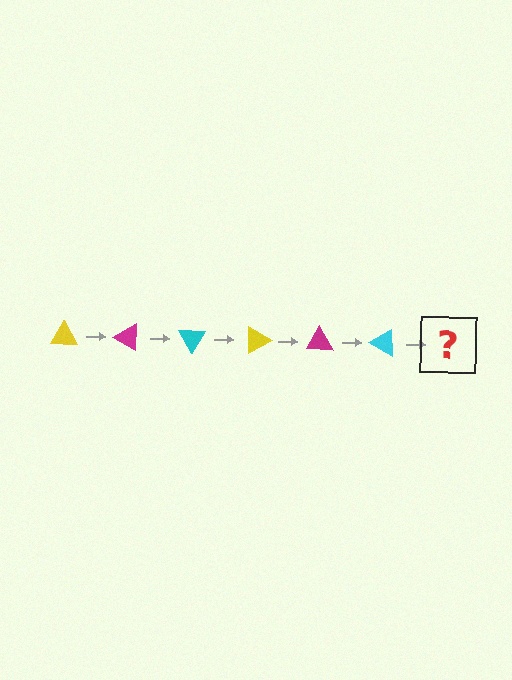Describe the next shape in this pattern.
It should be a yellow triangle, rotated 180 degrees from the start.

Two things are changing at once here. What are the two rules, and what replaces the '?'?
The two rules are that it rotates 30 degrees each step and the color cycles through yellow, magenta, and cyan. The '?' should be a yellow triangle, rotated 180 degrees from the start.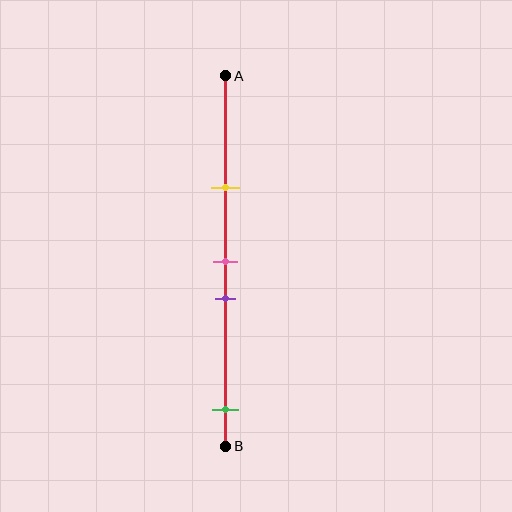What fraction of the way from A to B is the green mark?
The green mark is approximately 90% (0.9) of the way from A to B.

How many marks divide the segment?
There are 4 marks dividing the segment.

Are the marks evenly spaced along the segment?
No, the marks are not evenly spaced.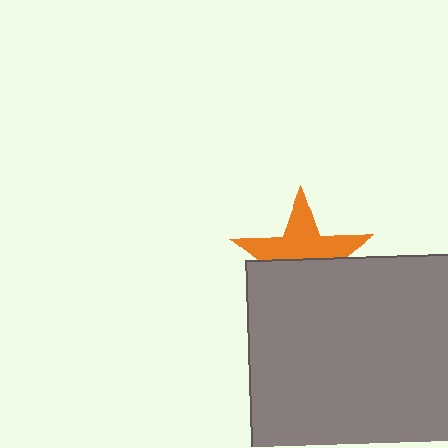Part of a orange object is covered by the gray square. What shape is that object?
It is a star.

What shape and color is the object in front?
The object in front is a gray square.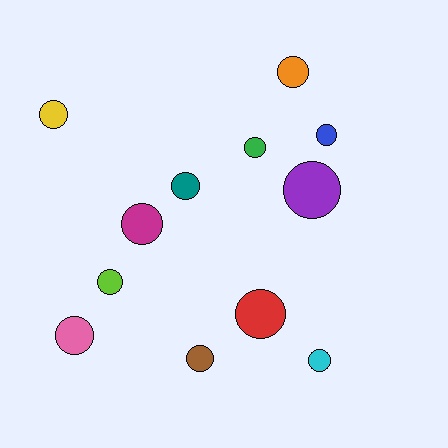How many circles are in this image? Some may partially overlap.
There are 12 circles.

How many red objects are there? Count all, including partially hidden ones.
There is 1 red object.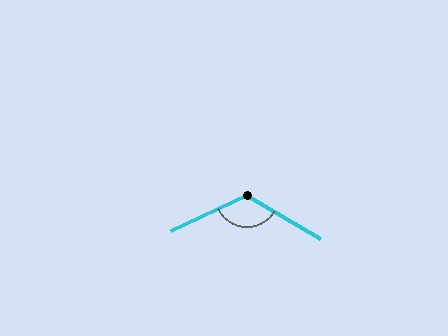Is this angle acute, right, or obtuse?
It is obtuse.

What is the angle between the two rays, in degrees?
Approximately 124 degrees.